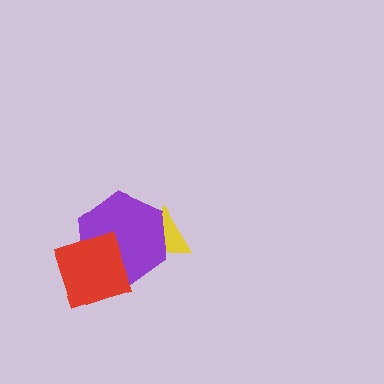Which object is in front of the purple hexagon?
The red diamond is in front of the purple hexagon.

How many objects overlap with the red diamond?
1 object overlaps with the red diamond.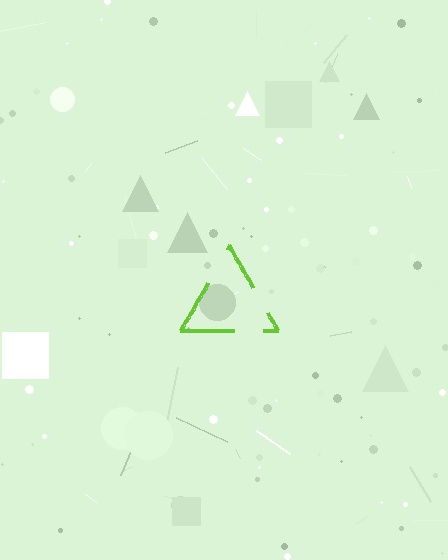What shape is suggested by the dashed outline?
The dashed outline suggests a triangle.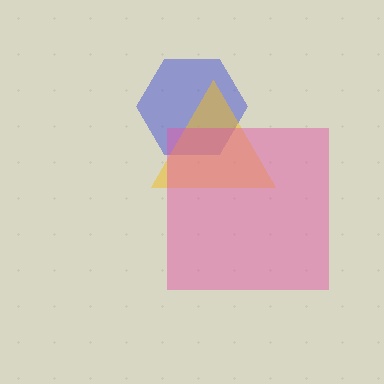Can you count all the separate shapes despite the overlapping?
Yes, there are 3 separate shapes.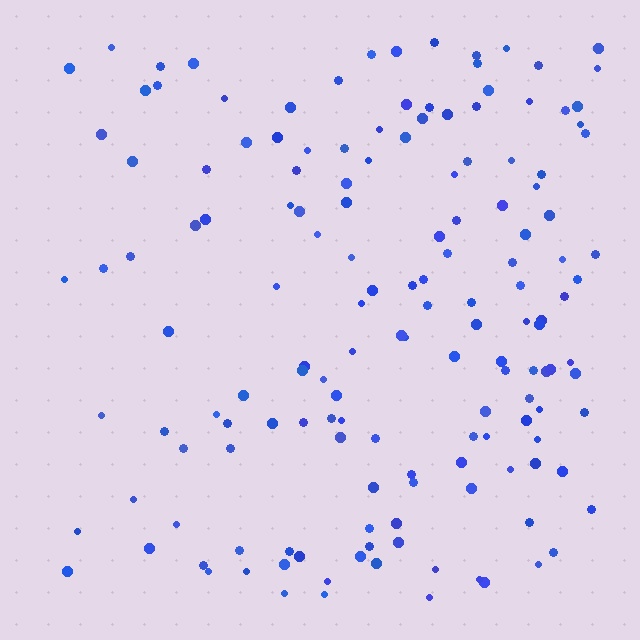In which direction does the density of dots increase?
From left to right, with the right side densest.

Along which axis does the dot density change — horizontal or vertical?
Horizontal.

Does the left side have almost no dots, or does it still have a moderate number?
Still a moderate number, just noticeably fewer than the right.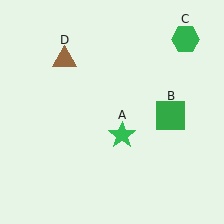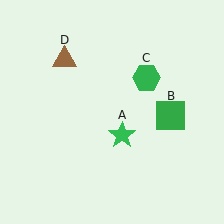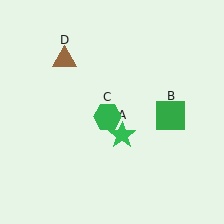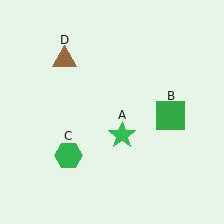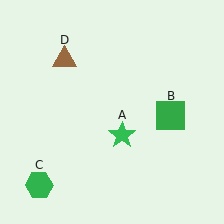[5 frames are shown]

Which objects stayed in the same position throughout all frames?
Green star (object A) and green square (object B) and brown triangle (object D) remained stationary.